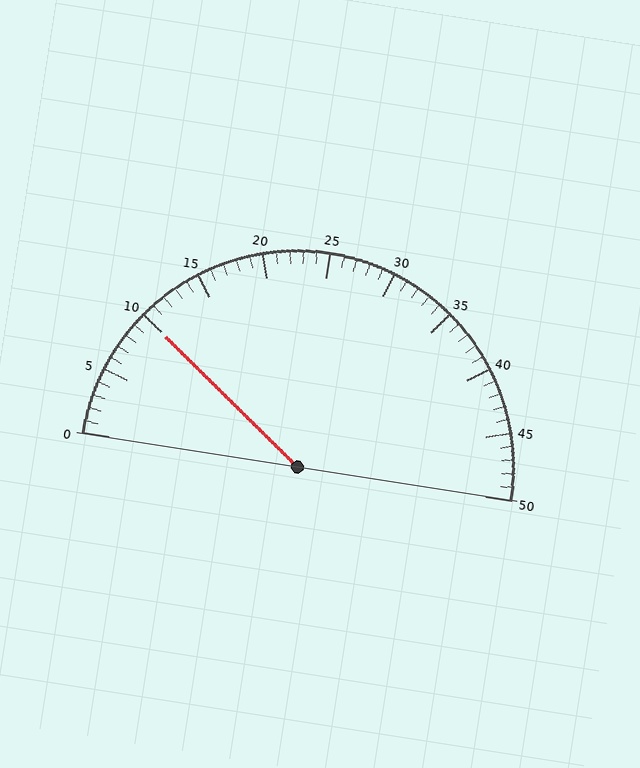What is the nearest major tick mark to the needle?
The nearest major tick mark is 10.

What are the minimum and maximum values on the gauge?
The gauge ranges from 0 to 50.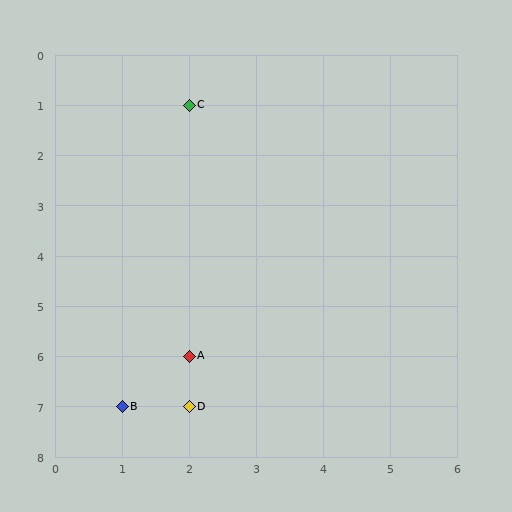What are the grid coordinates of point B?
Point B is at grid coordinates (1, 7).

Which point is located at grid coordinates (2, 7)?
Point D is at (2, 7).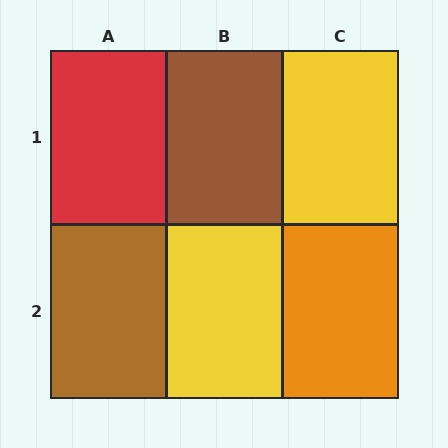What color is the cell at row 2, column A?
Brown.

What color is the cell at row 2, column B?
Yellow.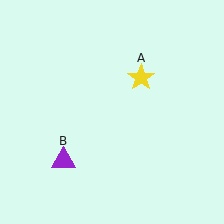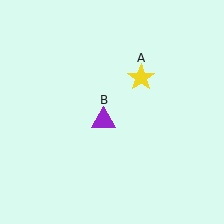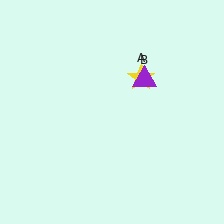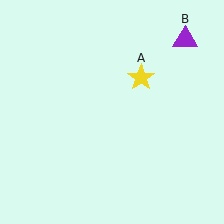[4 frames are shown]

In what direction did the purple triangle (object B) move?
The purple triangle (object B) moved up and to the right.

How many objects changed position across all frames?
1 object changed position: purple triangle (object B).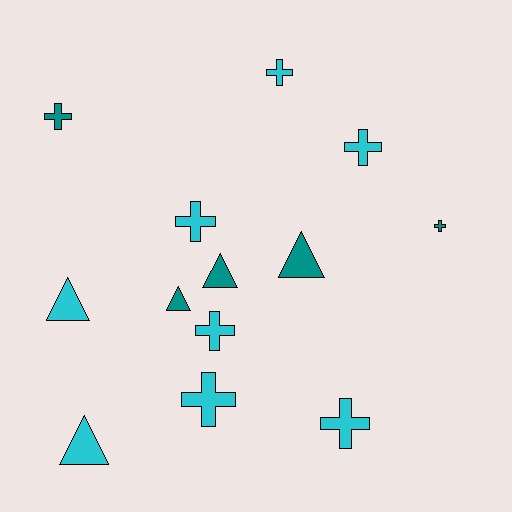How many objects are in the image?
There are 13 objects.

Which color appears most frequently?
Cyan, with 8 objects.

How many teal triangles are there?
There are 3 teal triangles.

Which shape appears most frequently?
Cross, with 8 objects.